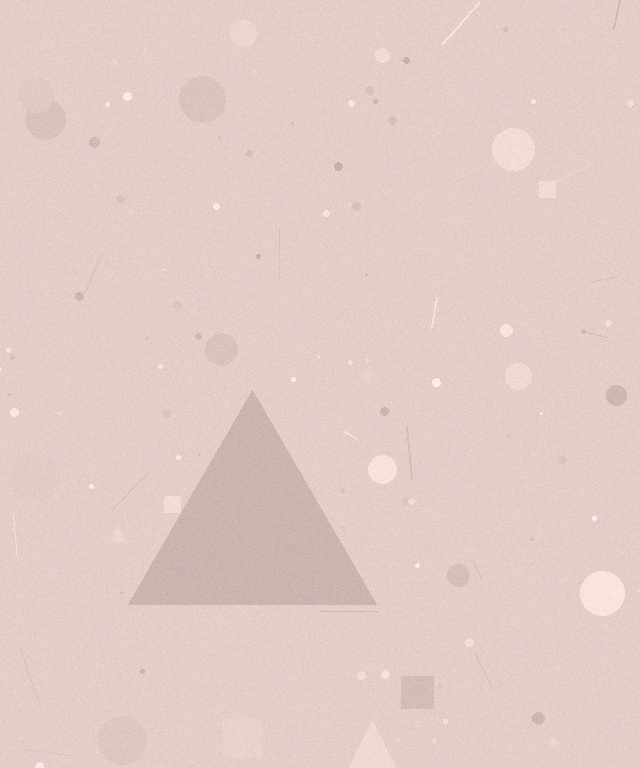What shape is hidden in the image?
A triangle is hidden in the image.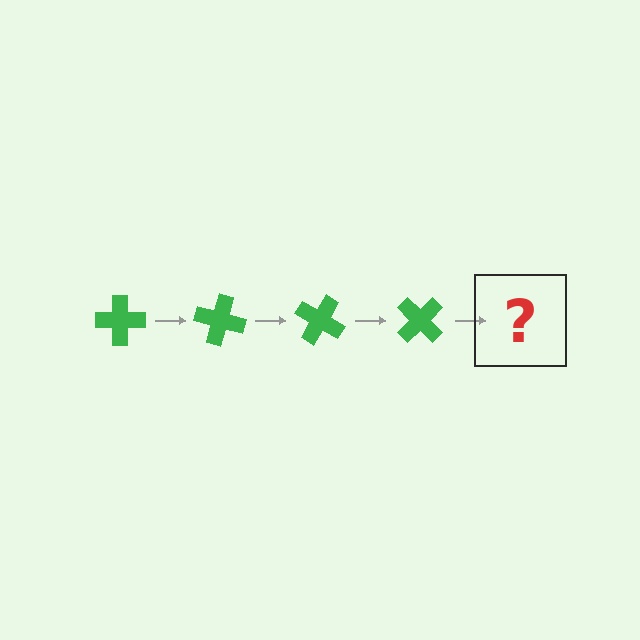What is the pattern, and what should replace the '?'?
The pattern is that the cross rotates 15 degrees each step. The '?' should be a green cross rotated 60 degrees.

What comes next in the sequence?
The next element should be a green cross rotated 60 degrees.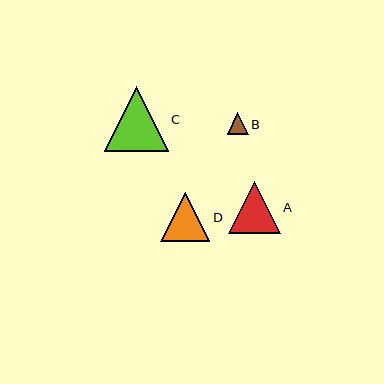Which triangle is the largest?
Triangle C is the largest with a size of approximately 64 pixels.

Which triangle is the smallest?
Triangle B is the smallest with a size of approximately 21 pixels.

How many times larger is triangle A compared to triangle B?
Triangle A is approximately 2.4 times the size of triangle B.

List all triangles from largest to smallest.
From largest to smallest: C, A, D, B.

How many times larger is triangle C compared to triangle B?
Triangle C is approximately 3.0 times the size of triangle B.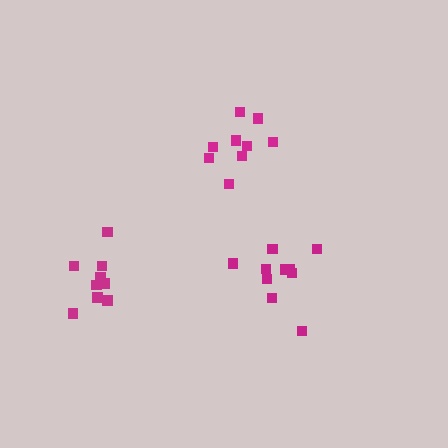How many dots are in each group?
Group 1: 10 dots, Group 2: 9 dots, Group 3: 9 dots (28 total).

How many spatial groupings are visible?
There are 3 spatial groupings.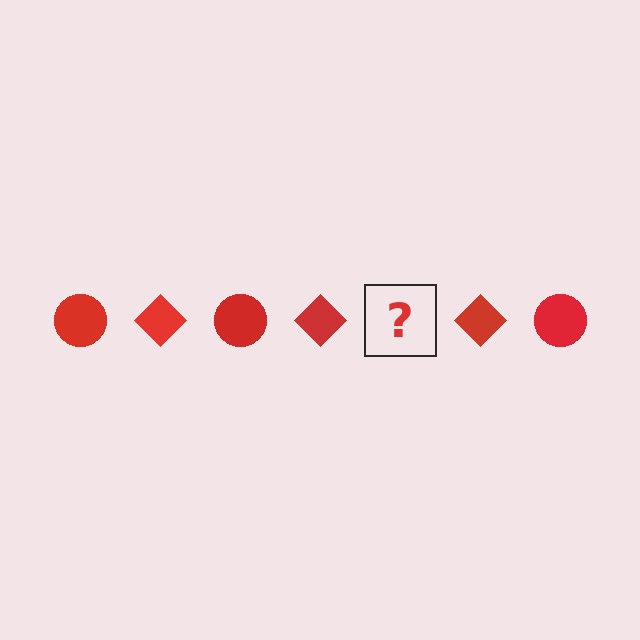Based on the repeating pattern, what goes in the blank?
The blank should be a red circle.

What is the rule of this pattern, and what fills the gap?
The rule is that the pattern cycles through circle, diamond shapes in red. The gap should be filled with a red circle.